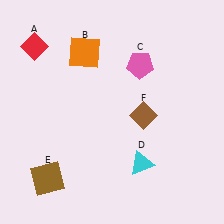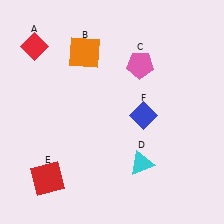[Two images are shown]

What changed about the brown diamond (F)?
In Image 1, F is brown. In Image 2, it changed to blue.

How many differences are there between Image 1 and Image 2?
There are 2 differences between the two images.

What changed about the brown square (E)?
In Image 1, E is brown. In Image 2, it changed to red.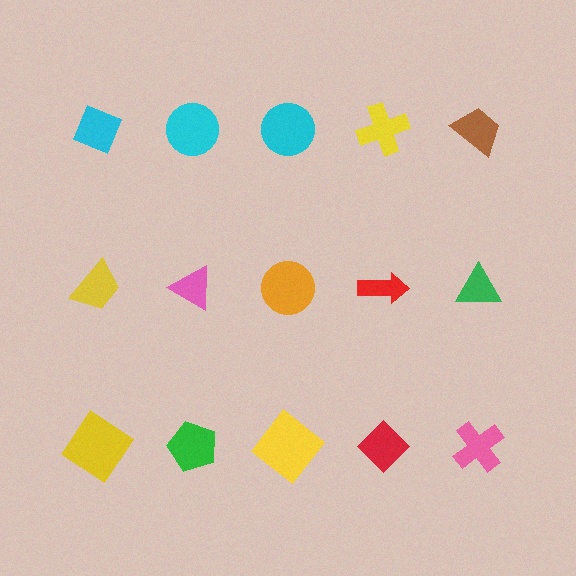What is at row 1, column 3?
A cyan circle.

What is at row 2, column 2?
A pink triangle.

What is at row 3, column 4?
A red diamond.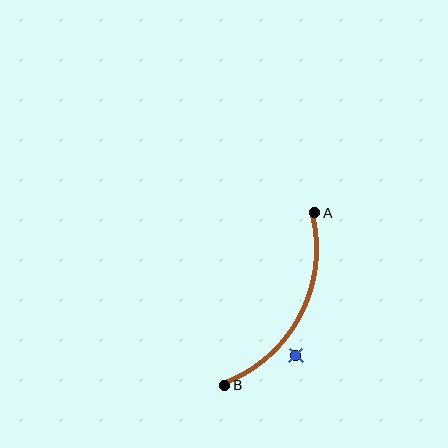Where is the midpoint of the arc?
The arc midpoint is the point on the curve farthest from the straight line joining A and B. It sits to the right of that line.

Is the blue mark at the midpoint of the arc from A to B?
No — the blue mark does not lie on the arc at all. It sits slightly outside the curve.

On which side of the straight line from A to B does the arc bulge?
The arc bulges to the right of the straight line connecting A and B.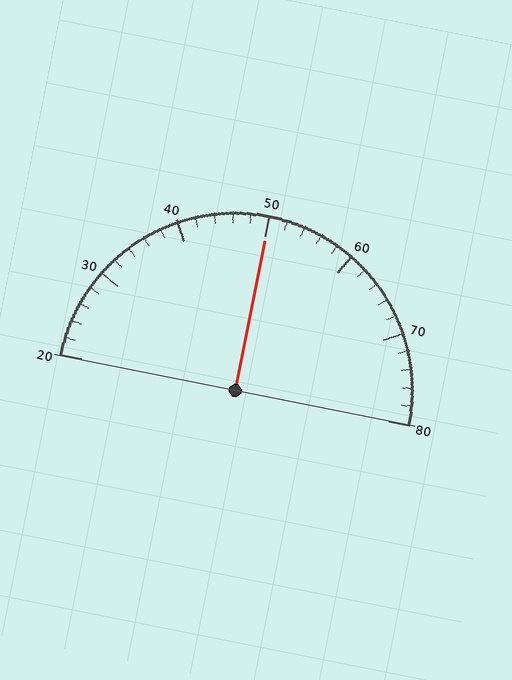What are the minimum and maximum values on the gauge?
The gauge ranges from 20 to 80.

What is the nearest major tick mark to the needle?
The nearest major tick mark is 50.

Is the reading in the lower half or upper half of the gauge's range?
The reading is in the upper half of the range (20 to 80).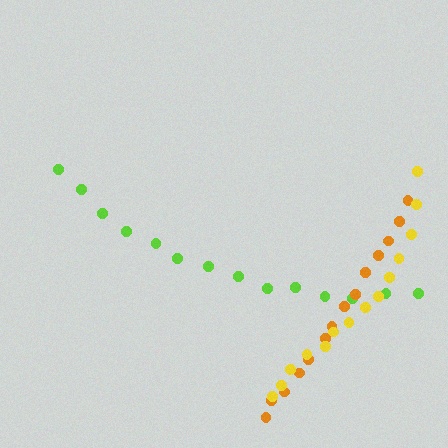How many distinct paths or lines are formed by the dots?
There are 3 distinct paths.